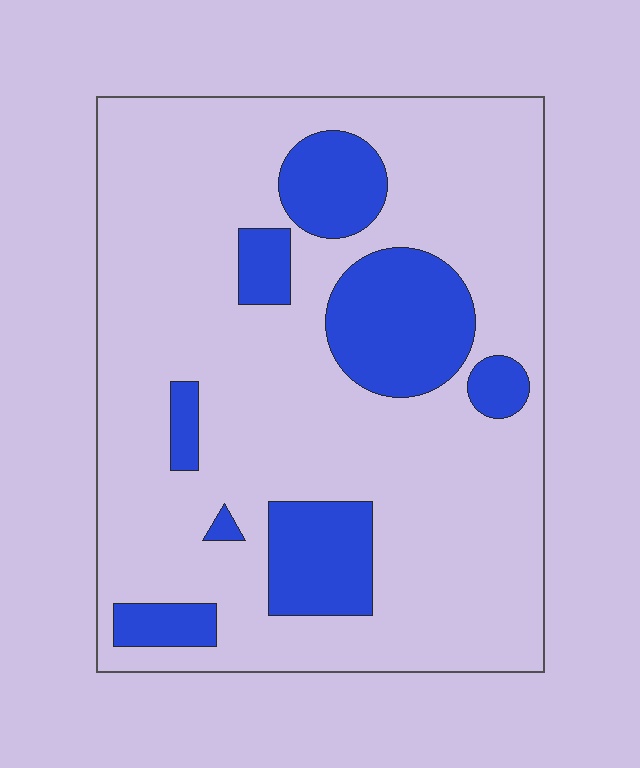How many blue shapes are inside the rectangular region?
8.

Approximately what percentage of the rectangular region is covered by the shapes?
Approximately 20%.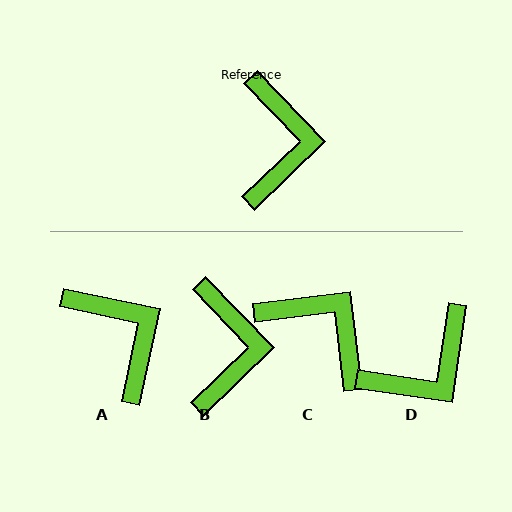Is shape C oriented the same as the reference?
No, it is off by about 53 degrees.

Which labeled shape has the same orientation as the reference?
B.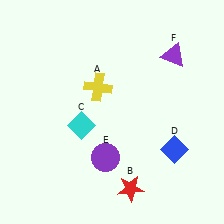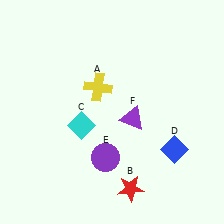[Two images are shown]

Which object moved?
The purple triangle (F) moved down.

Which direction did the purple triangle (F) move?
The purple triangle (F) moved down.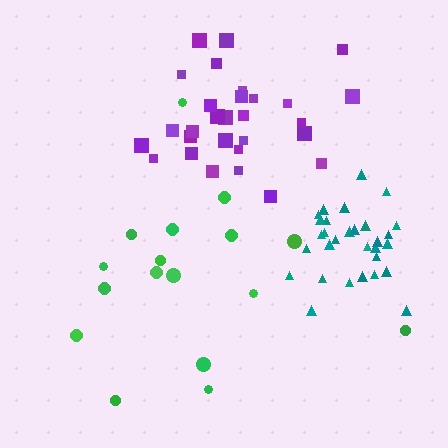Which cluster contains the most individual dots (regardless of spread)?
Teal (30).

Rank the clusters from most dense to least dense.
teal, purple, green.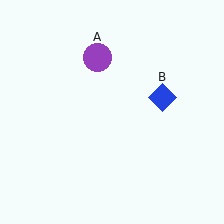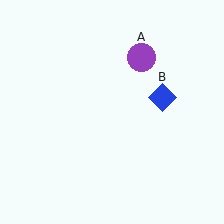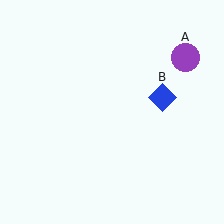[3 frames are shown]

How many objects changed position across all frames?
1 object changed position: purple circle (object A).